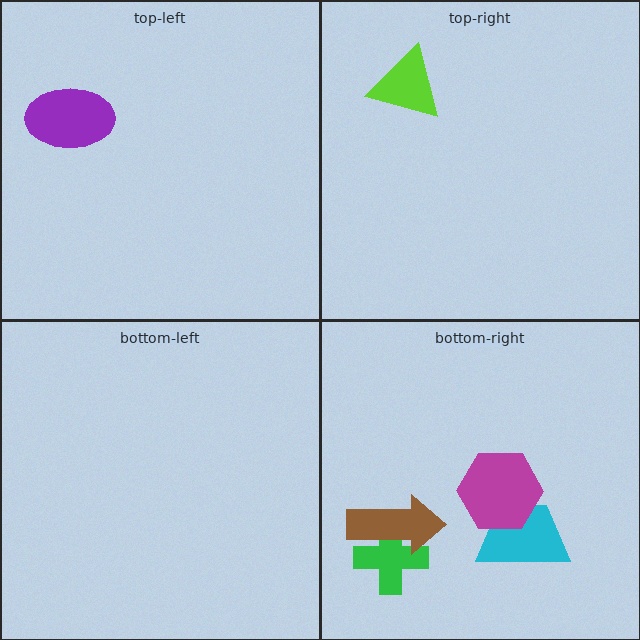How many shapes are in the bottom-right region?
4.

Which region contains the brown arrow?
The bottom-right region.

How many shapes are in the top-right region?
1.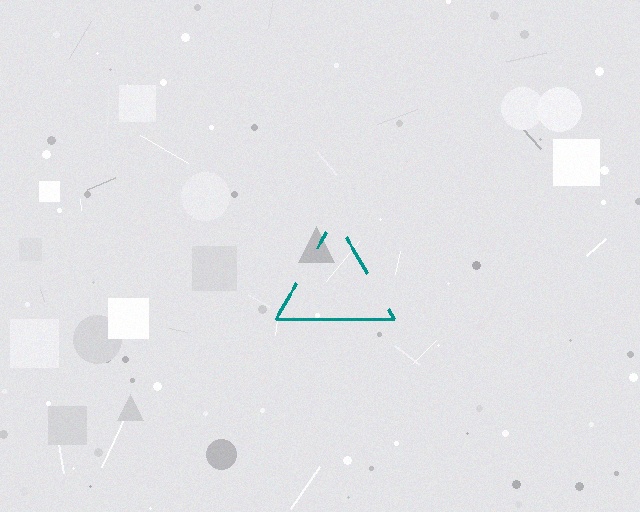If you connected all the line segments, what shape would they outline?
They would outline a triangle.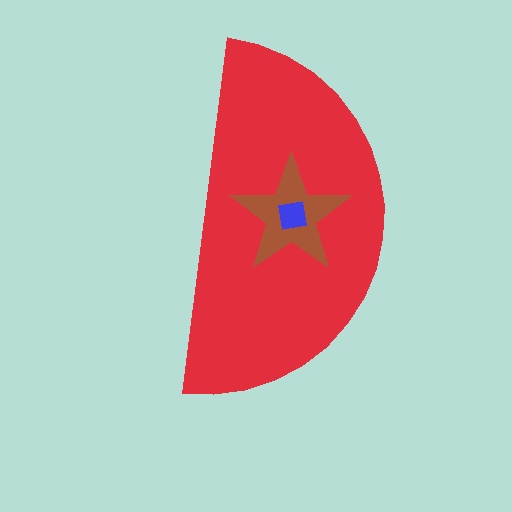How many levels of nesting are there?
3.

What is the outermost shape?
The red semicircle.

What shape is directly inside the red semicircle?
The brown star.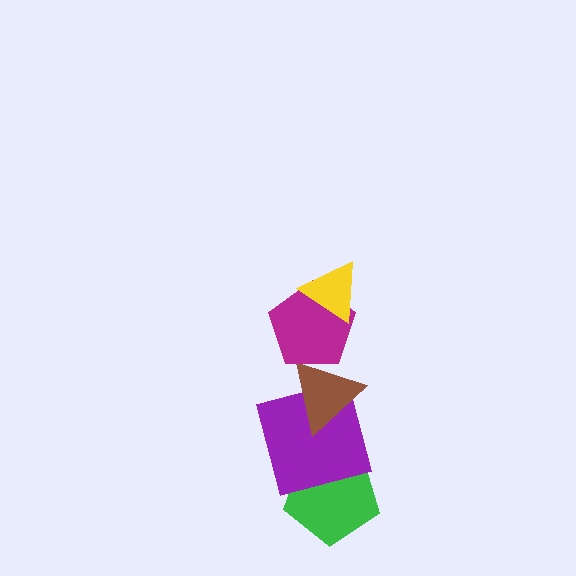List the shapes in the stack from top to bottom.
From top to bottom: the yellow triangle, the magenta pentagon, the brown triangle, the purple square, the green pentagon.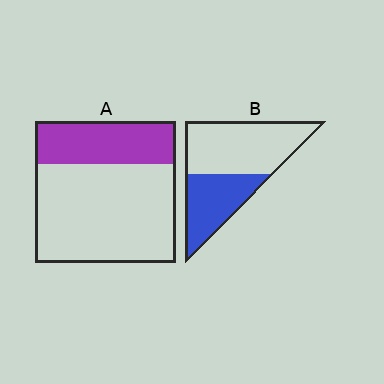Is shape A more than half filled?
No.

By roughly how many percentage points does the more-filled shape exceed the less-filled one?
By roughly 10 percentage points (B over A).